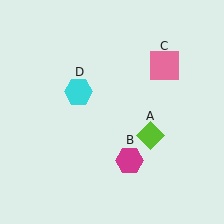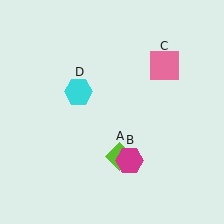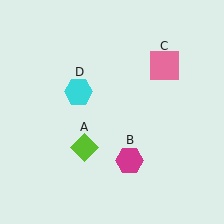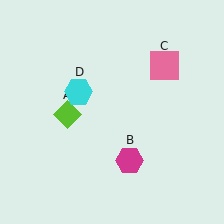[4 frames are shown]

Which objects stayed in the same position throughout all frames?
Magenta hexagon (object B) and pink square (object C) and cyan hexagon (object D) remained stationary.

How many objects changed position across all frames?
1 object changed position: lime diamond (object A).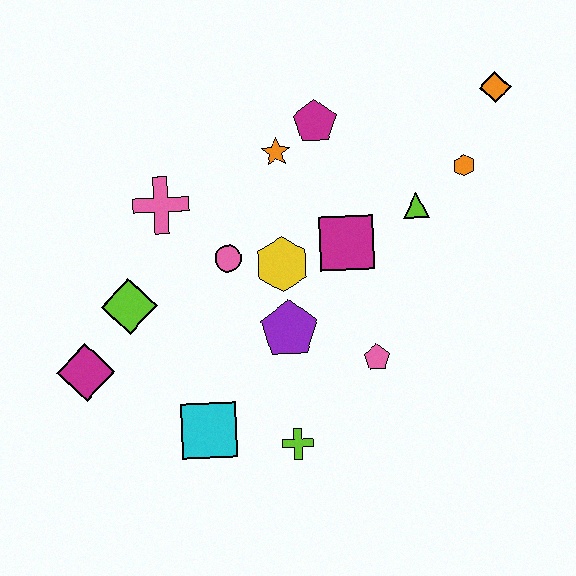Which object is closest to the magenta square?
The yellow hexagon is closest to the magenta square.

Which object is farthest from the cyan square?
The orange diamond is farthest from the cyan square.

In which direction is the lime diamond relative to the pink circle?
The lime diamond is to the left of the pink circle.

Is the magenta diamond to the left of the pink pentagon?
Yes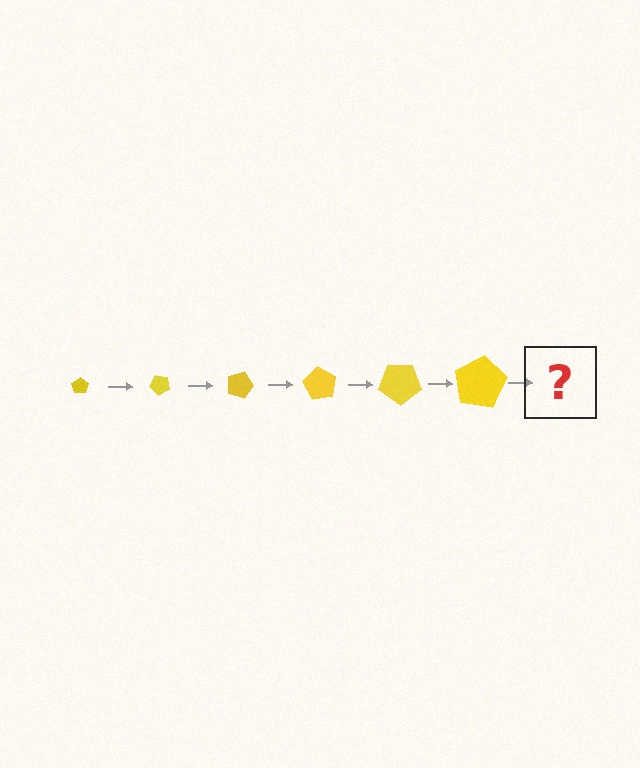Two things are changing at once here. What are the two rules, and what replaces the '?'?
The two rules are that the pentagon grows larger each step and it rotates 45 degrees each step. The '?' should be a pentagon, larger than the previous one and rotated 270 degrees from the start.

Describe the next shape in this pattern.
It should be a pentagon, larger than the previous one and rotated 270 degrees from the start.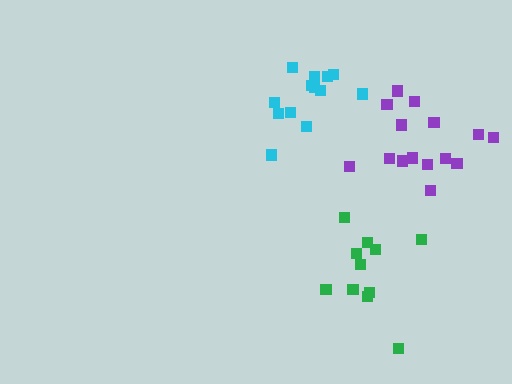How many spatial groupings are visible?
There are 3 spatial groupings.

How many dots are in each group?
Group 1: 11 dots, Group 2: 13 dots, Group 3: 15 dots (39 total).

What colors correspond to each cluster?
The clusters are colored: green, cyan, purple.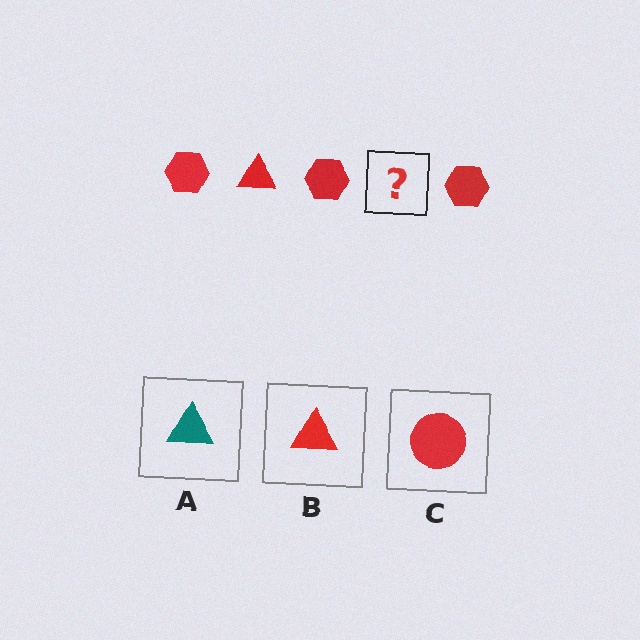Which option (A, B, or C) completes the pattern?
B.